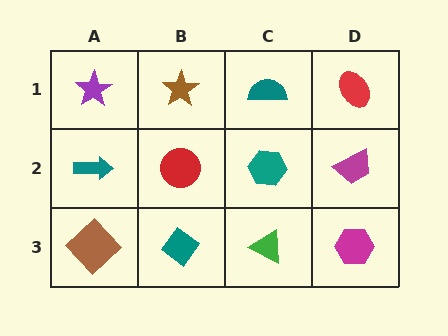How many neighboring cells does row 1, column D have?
2.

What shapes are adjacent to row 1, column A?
A teal arrow (row 2, column A), a brown star (row 1, column B).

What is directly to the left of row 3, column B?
A brown diamond.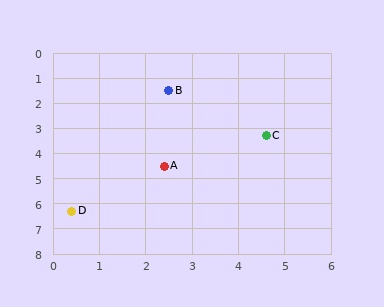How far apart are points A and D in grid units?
Points A and D are about 2.7 grid units apart.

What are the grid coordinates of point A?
Point A is at approximately (2.4, 4.5).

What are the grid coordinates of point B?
Point B is at approximately (2.5, 1.5).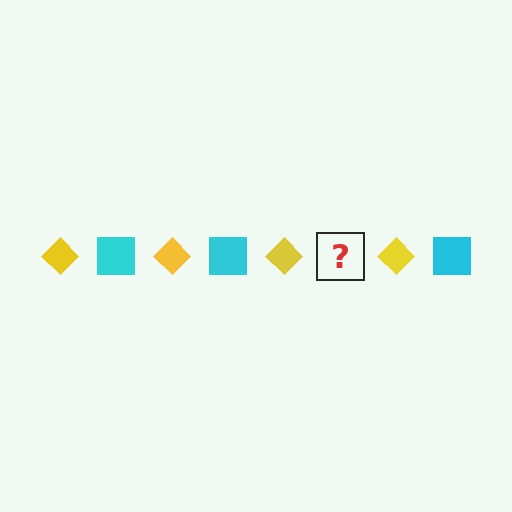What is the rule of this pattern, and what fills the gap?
The rule is that the pattern alternates between yellow diamond and cyan square. The gap should be filled with a cyan square.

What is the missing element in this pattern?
The missing element is a cyan square.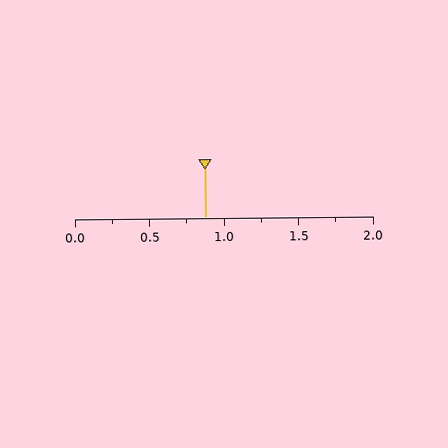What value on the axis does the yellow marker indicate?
The marker indicates approximately 0.88.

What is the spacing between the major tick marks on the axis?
The major ticks are spaced 0.5 apart.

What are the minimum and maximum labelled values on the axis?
The axis runs from 0.0 to 2.0.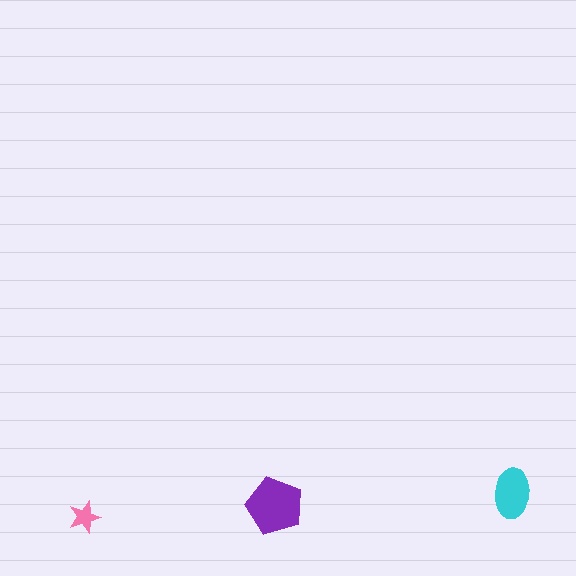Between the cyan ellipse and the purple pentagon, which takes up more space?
The purple pentagon.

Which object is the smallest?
The pink star.